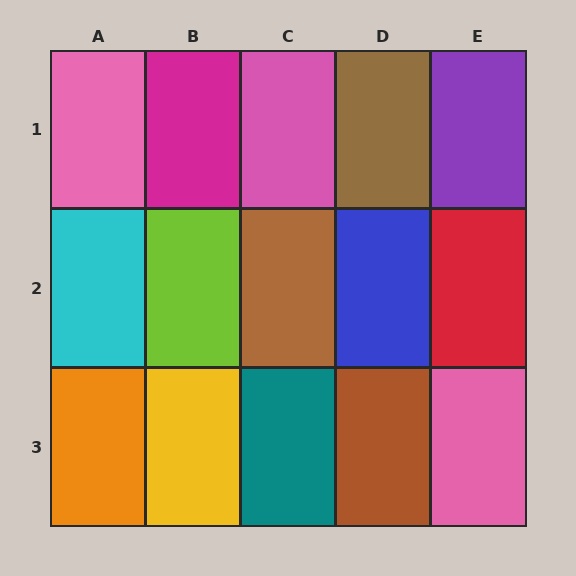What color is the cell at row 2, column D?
Blue.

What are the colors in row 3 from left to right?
Orange, yellow, teal, brown, pink.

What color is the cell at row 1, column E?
Purple.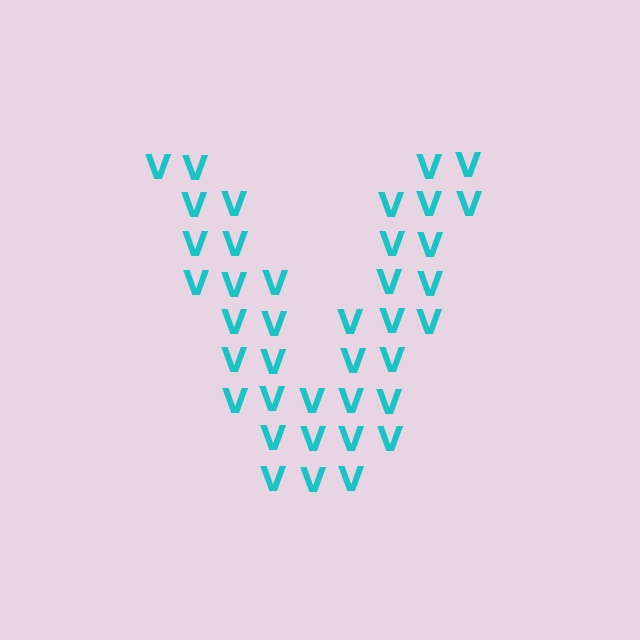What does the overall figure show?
The overall figure shows the letter V.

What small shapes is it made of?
It is made of small letter V's.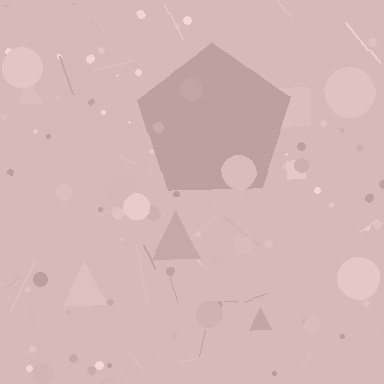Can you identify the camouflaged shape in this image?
The camouflaged shape is a pentagon.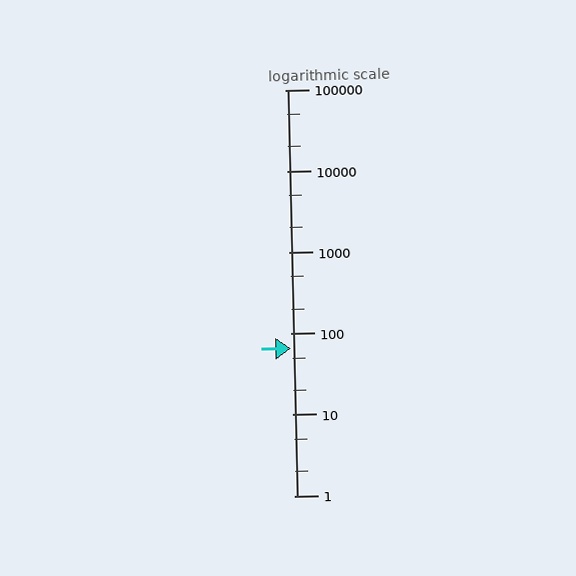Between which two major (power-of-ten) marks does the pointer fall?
The pointer is between 10 and 100.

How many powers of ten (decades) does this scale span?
The scale spans 5 decades, from 1 to 100000.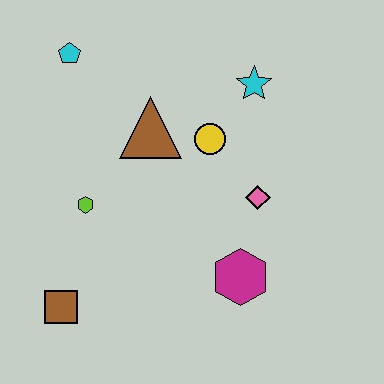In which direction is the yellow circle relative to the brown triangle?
The yellow circle is to the right of the brown triangle.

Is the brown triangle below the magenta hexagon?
No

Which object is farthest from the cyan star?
The brown square is farthest from the cyan star.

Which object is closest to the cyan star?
The yellow circle is closest to the cyan star.